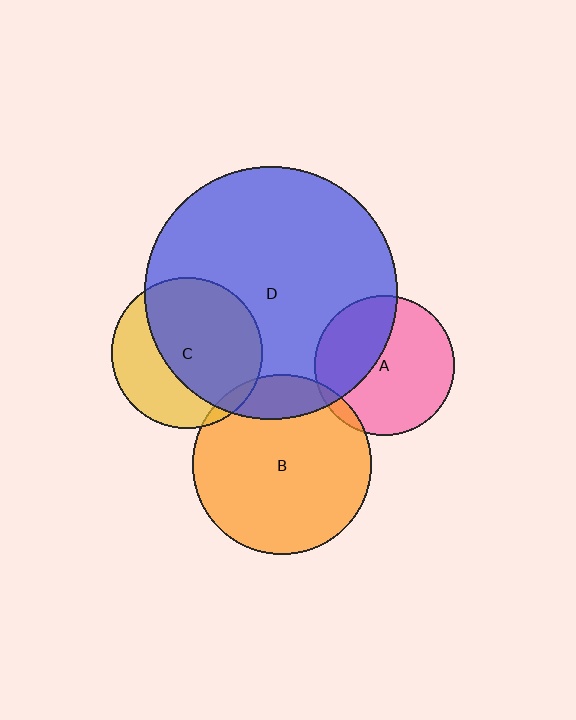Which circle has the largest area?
Circle D (blue).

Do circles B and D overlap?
Yes.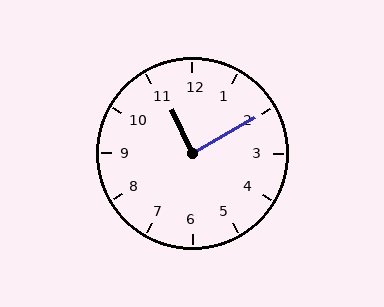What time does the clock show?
11:10.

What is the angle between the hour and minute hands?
Approximately 85 degrees.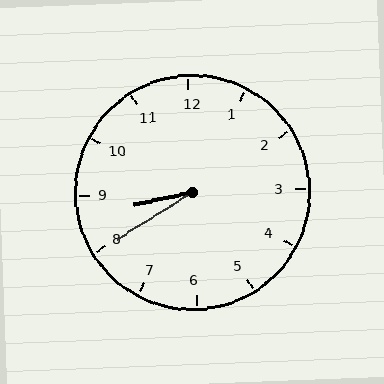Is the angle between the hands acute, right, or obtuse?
It is acute.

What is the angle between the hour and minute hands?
Approximately 20 degrees.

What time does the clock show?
8:40.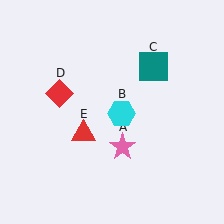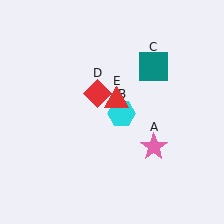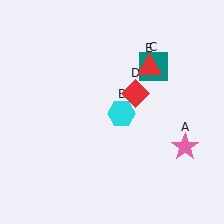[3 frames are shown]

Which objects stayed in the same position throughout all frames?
Cyan hexagon (object B) and teal square (object C) remained stationary.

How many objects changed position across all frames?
3 objects changed position: pink star (object A), red diamond (object D), red triangle (object E).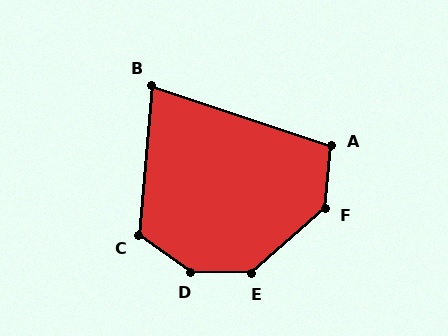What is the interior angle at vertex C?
Approximately 120 degrees (obtuse).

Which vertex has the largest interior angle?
D, at approximately 147 degrees.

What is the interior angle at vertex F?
Approximately 136 degrees (obtuse).